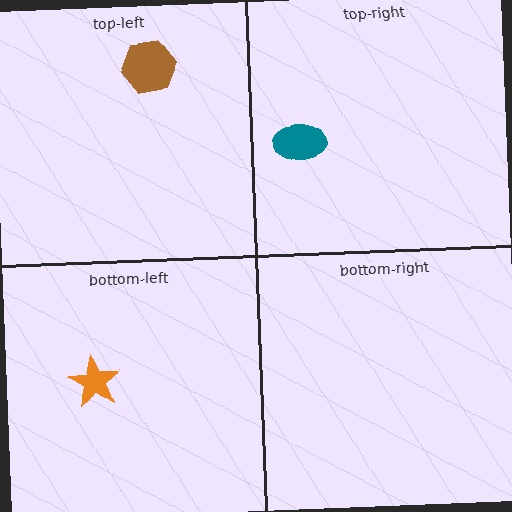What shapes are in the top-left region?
The brown hexagon.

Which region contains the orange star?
The bottom-left region.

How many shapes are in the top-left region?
1.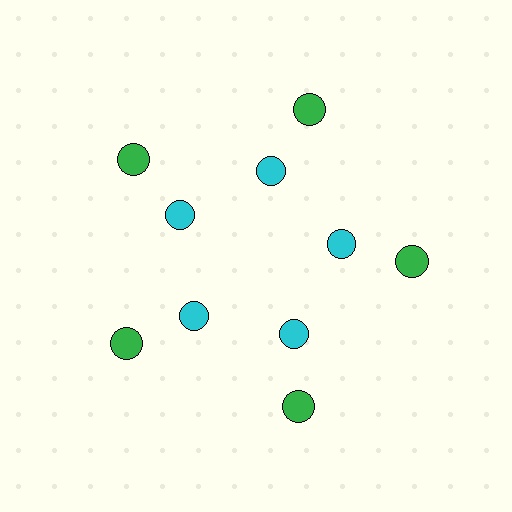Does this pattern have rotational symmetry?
Yes, this pattern has 5-fold rotational symmetry. It looks the same after rotating 72 degrees around the center.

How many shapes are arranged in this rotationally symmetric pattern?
There are 10 shapes, arranged in 5 groups of 2.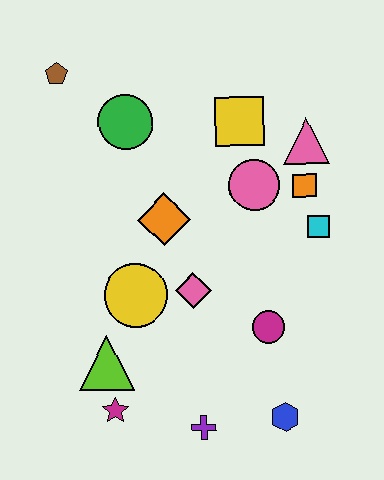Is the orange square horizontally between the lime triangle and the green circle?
No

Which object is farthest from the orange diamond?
The blue hexagon is farthest from the orange diamond.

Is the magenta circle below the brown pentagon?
Yes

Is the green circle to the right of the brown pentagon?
Yes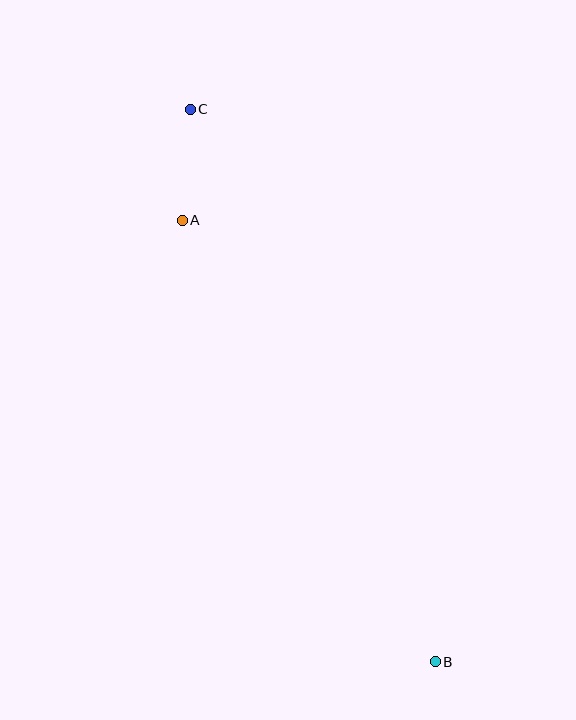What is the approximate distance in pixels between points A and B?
The distance between A and B is approximately 509 pixels.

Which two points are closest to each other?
Points A and C are closest to each other.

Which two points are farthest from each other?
Points B and C are farthest from each other.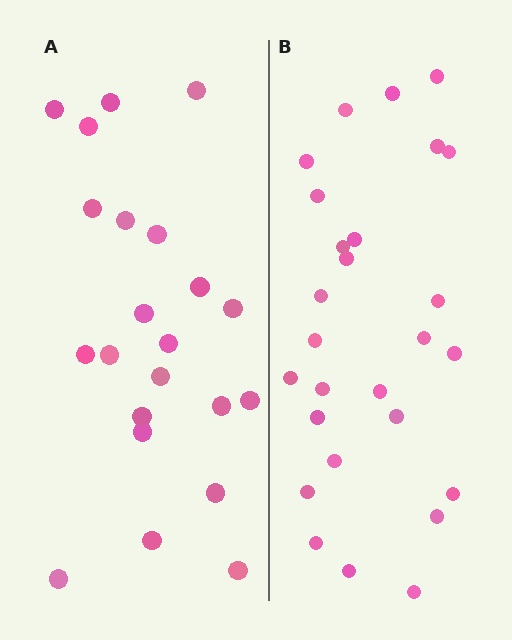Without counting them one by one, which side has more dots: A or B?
Region B (the right region) has more dots.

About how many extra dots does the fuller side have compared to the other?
Region B has about 5 more dots than region A.